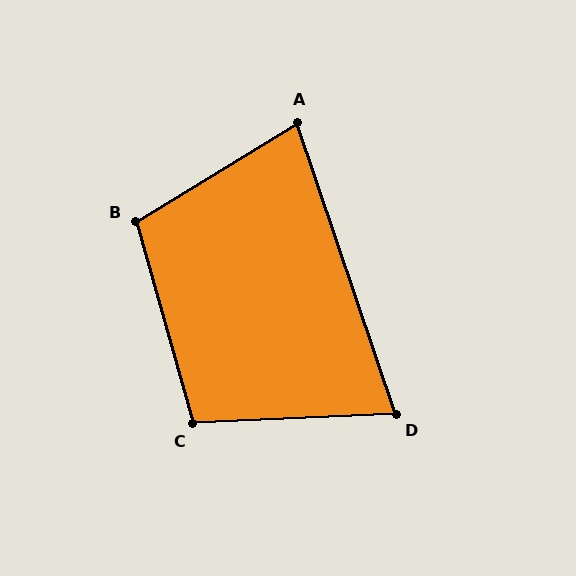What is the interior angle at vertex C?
Approximately 103 degrees (obtuse).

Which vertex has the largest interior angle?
B, at approximately 106 degrees.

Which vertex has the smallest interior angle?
D, at approximately 74 degrees.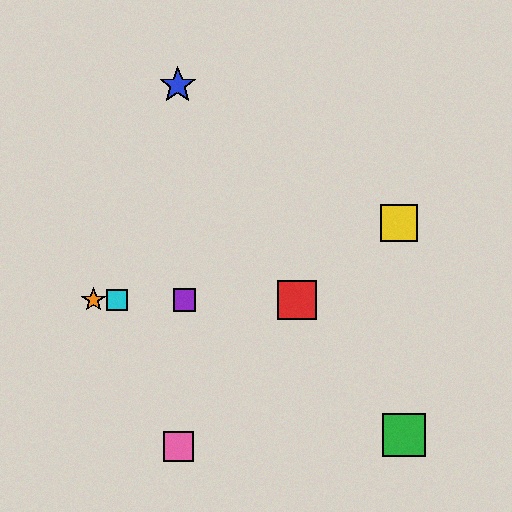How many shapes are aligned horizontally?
4 shapes (the red square, the purple square, the orange star, the cyan square) are aligned horizontally.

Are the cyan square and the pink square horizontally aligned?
No, the cyan square is at y≈300 and the pink square is at y≈447.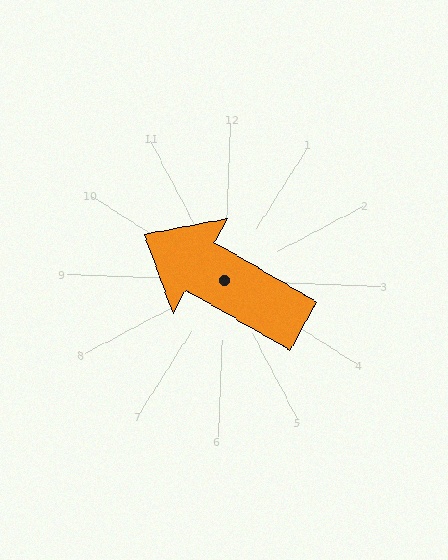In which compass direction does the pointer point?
Northwest.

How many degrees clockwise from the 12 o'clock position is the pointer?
Approximately 298 degrees.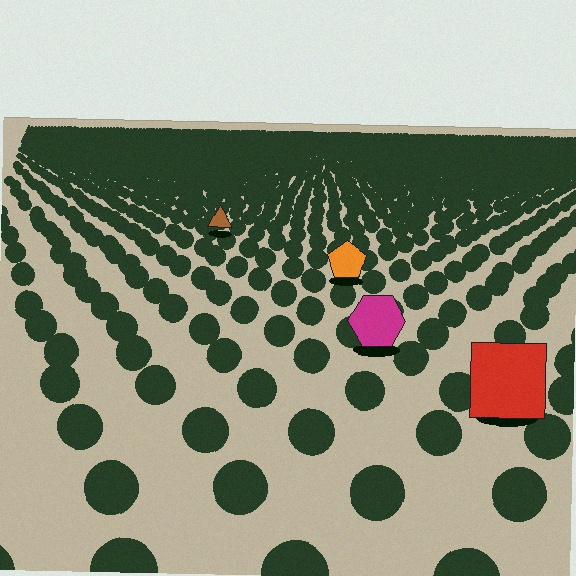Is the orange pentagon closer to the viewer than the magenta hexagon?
No. The magenta hexagon is closer — you can tell from the texture gradient: the ground texture is coarser near it.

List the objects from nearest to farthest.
From nearest to farthest: the red square, the magenta hexagon, the orange pentagon, the brown triangle.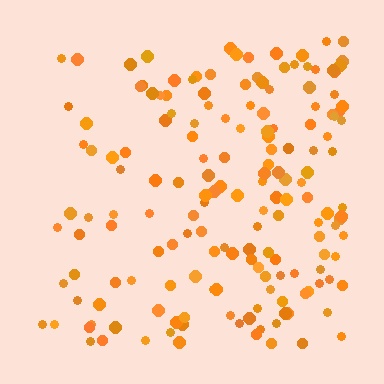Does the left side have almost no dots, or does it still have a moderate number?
Still a moderate number, just noticeably fewer than the right.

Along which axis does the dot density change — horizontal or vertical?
Horizontal.